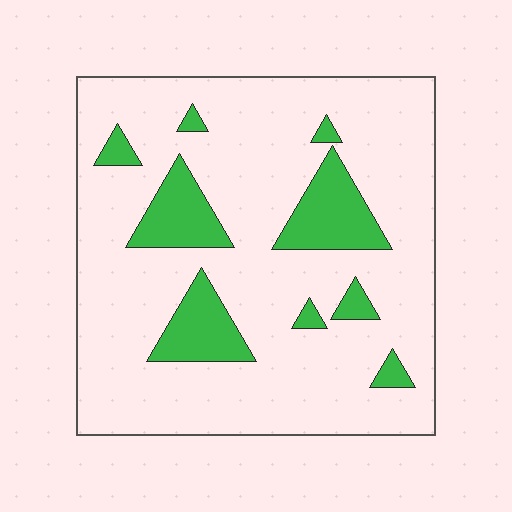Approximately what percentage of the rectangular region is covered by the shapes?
Approximately 15%.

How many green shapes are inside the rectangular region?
9.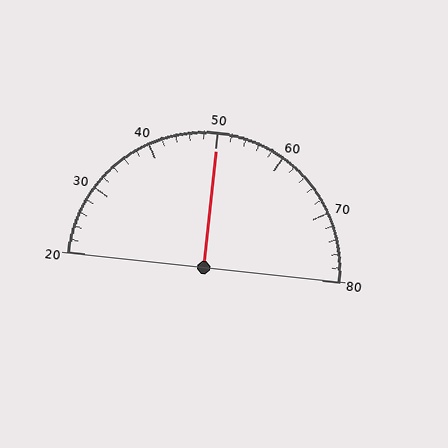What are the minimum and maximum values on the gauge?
The gauge ranges from 20 to 80.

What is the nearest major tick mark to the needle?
The nearest major tick mark is 50.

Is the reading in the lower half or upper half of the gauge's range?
The reading is in the upper half of the range (20 to 80).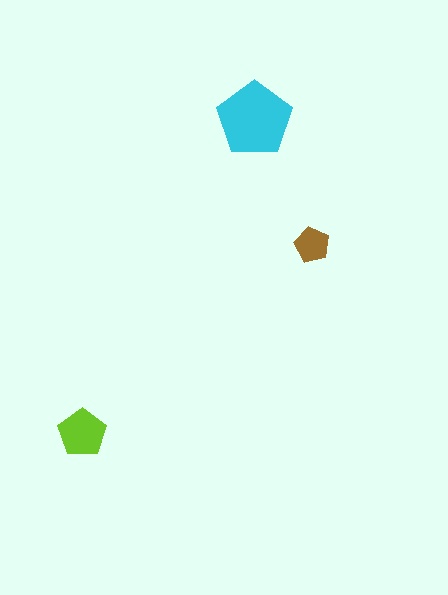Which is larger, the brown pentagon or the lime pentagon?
The lime one.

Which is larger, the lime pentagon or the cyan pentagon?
The cyan one.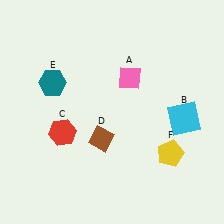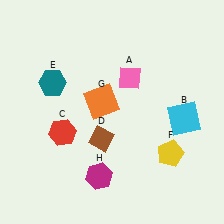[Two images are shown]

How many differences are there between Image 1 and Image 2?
There are 2 differences between the two images.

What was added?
An orange square (G), a magenta hexagon (H) were added in Image 2.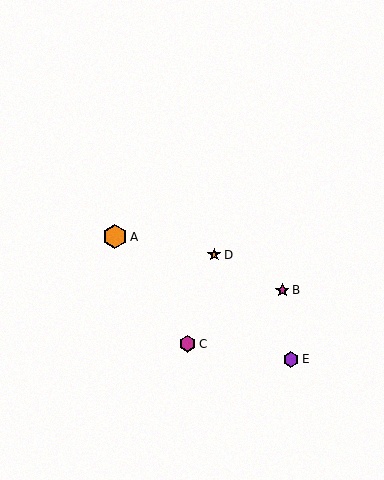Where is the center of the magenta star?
The center of the magenta star is at (282, 290).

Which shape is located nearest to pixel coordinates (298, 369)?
The purple hexagon (labeled E) at (290, 360) is nearest to that location.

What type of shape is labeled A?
Shape A is an orange hexagon.